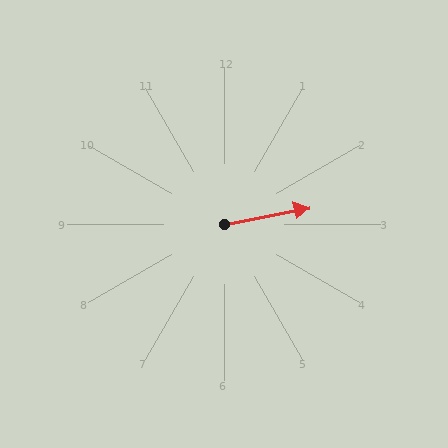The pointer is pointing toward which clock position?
Roughly 3 o'clock.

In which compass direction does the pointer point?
East.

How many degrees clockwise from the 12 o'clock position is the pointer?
Approximately 79 degrees.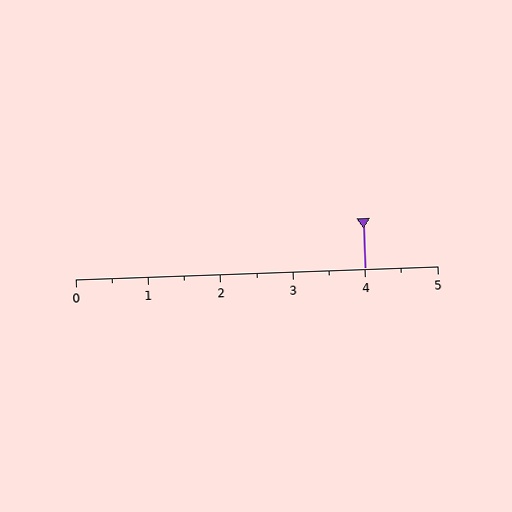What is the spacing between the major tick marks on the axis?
The major ticks are spaced 1 apart.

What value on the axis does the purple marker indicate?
The marker indicates approximately 4.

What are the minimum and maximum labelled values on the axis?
The axis runs from 0 to 5.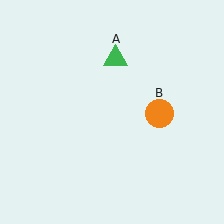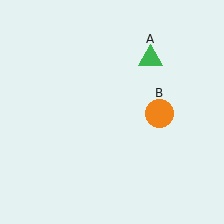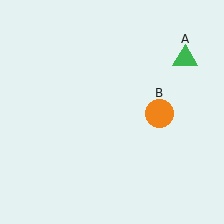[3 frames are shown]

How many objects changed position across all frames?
1 object changed position: green triangle (object A).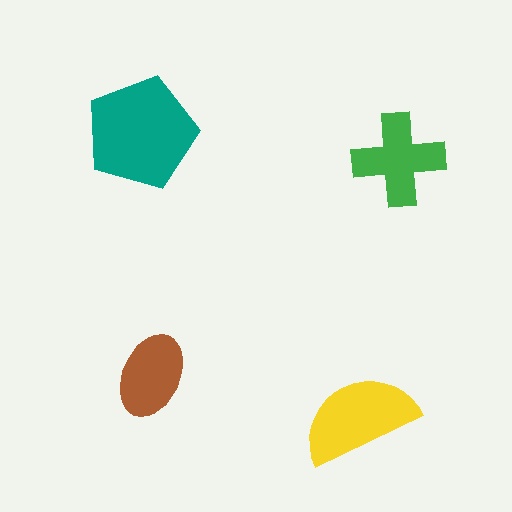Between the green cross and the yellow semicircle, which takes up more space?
The yellow semicircle.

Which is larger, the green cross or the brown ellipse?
The green cross.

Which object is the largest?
The teal pentagon.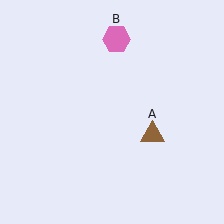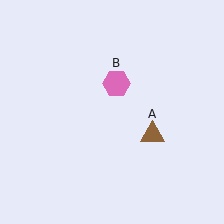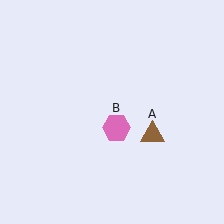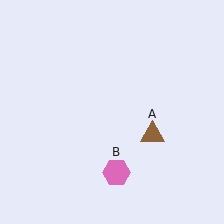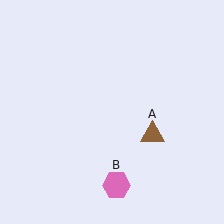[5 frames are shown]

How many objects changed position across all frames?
1 object changed position: pink hexagon (object B).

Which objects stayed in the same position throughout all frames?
Brown triangle (object A) remained stationary.